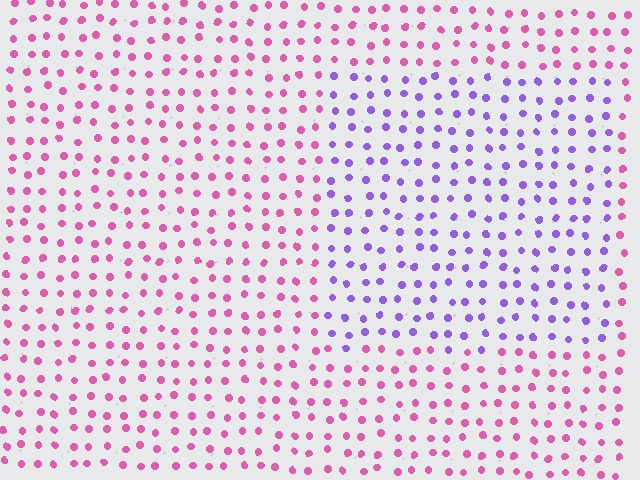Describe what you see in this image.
The image is filled with small pink elements in a uniform arrangement. A rectangle-shaped region is visible where the elements are tinted to a slightly different hue, forming a subtle color boundary.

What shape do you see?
I see a rectangle.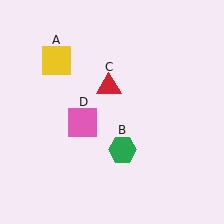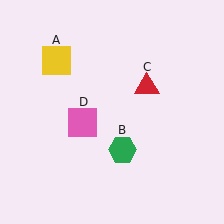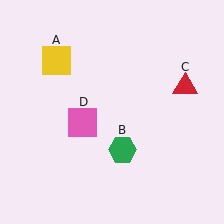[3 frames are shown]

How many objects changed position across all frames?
1 object changed position: red triangle (object C).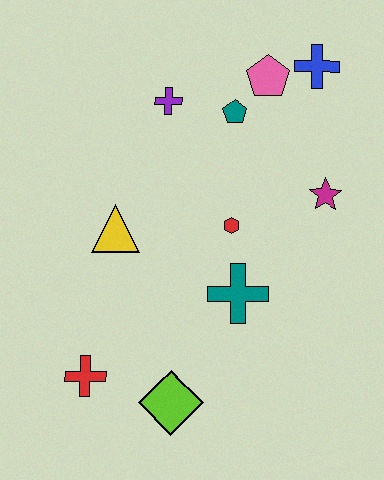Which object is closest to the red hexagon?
The teal cross is closest to the red hexagon.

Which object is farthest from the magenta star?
The red cross is farthest from the magenta star.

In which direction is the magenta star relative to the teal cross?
The magenta star is above the teal cross.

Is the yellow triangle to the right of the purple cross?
No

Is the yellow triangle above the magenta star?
No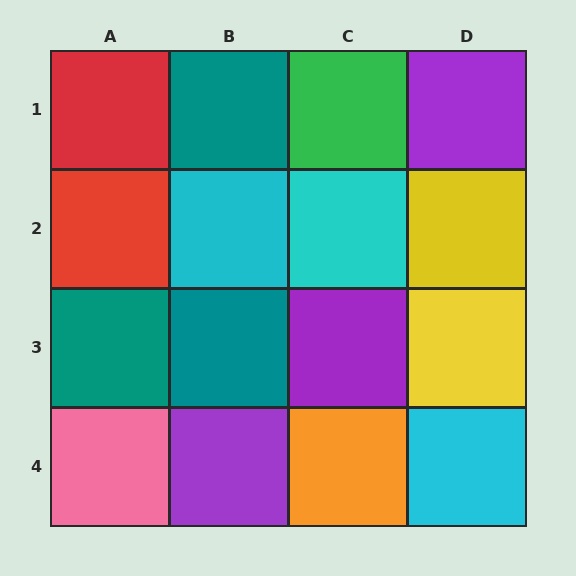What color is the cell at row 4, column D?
Cyan.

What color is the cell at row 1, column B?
Teal.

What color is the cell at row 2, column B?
Cyan.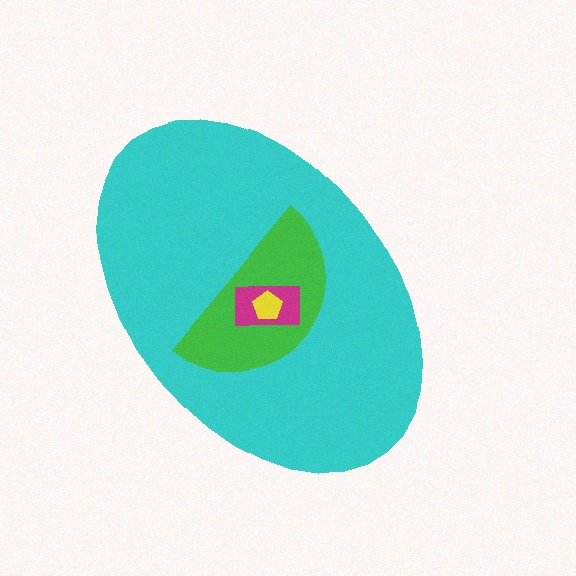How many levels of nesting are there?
4.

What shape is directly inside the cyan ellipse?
The green semicircle.